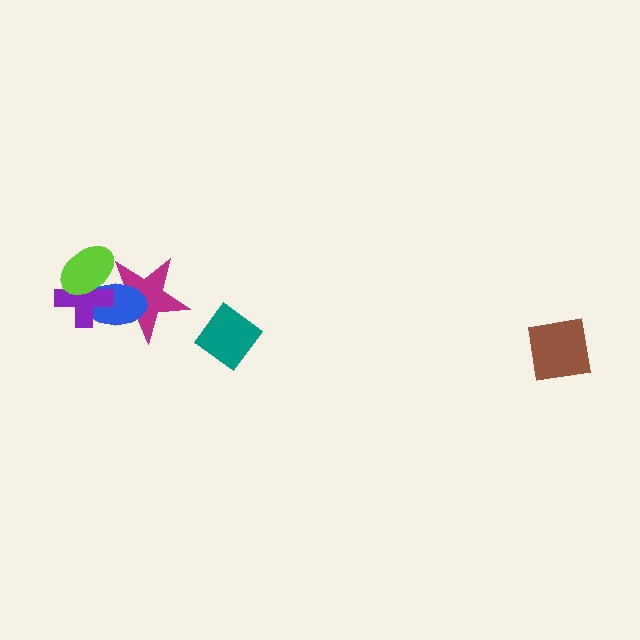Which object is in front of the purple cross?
The lime ellipse is in front of the purple cross.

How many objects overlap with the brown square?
0 objects overlap with the brown square.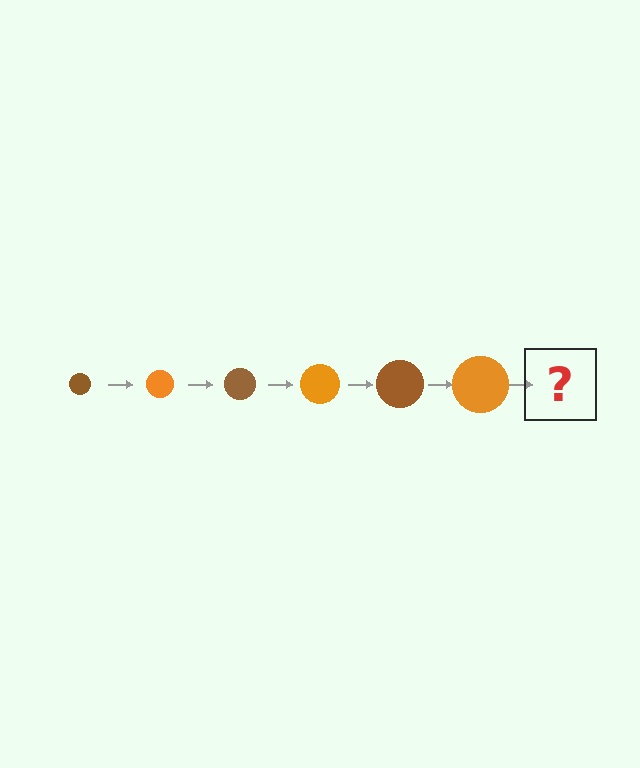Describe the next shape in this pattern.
It should be a brown circle, larger than the previous one.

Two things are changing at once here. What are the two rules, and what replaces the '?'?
The two rules are that the circle grows larger each step and the color cycles through brown and orange. The '?' should be a brown circle, larger than the previous one.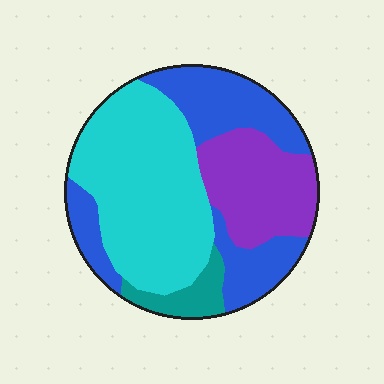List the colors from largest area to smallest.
From largest to smallest: cyan, blue, purple, teal.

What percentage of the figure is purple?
Purple covers 21% of the figure.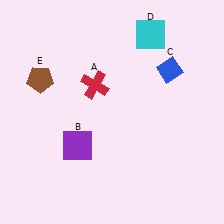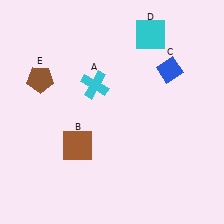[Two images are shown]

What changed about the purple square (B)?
In Image 1, B is purple. In Image 2, it changed to brown.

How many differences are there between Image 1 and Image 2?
There are 2 differences between the two images.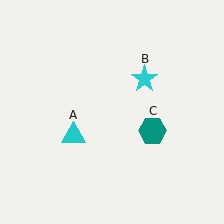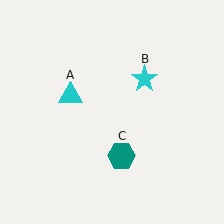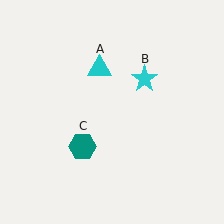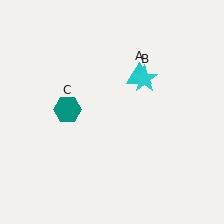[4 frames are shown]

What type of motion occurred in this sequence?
The cyan triangle (object A), teal hexagon (object C) rotated clockwise around the center of the scene.